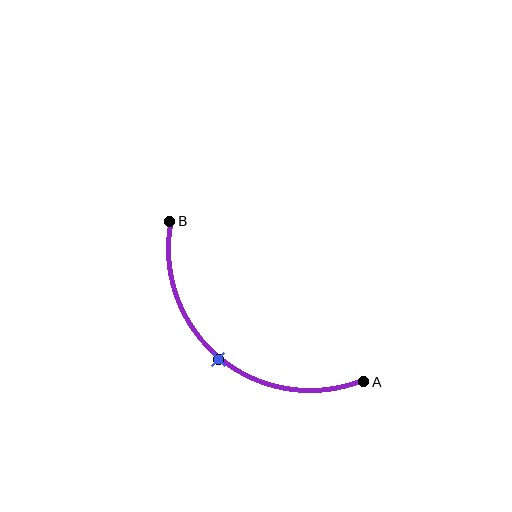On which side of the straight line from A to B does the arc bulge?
The arc bulges below and to the left of the straight line connecting A and B.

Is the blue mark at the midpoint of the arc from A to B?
Yes. The blue mark lies on the arc at equal arc-length from both A and B — it is the arc midpoint.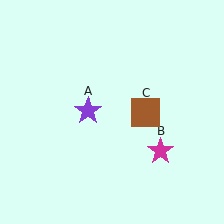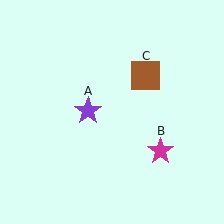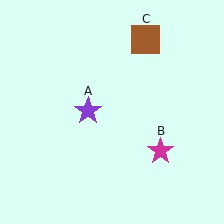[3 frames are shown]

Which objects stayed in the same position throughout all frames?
Purple star (object A) and magenta star (object B) remained stationary.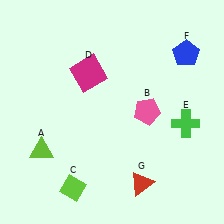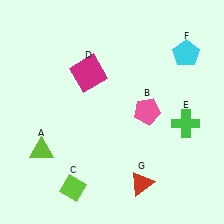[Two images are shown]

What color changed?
The pentagon (F) changed from blue in Image 1 to cyan in Image 2.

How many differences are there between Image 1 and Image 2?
There is 1 difference between the two images.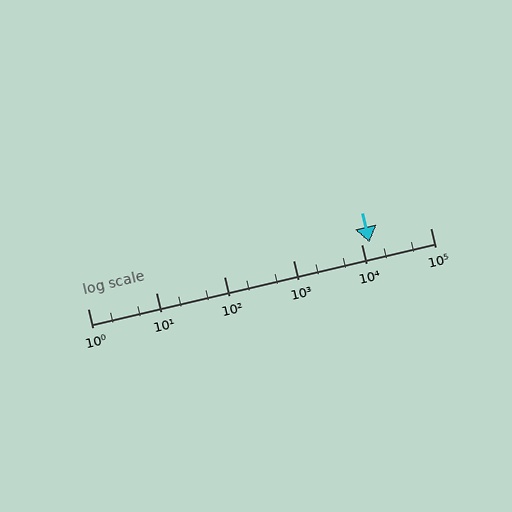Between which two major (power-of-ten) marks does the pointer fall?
The pointer is between 10000 and 100000.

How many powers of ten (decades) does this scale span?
The scale spans 5 decades, from 1 to 100000.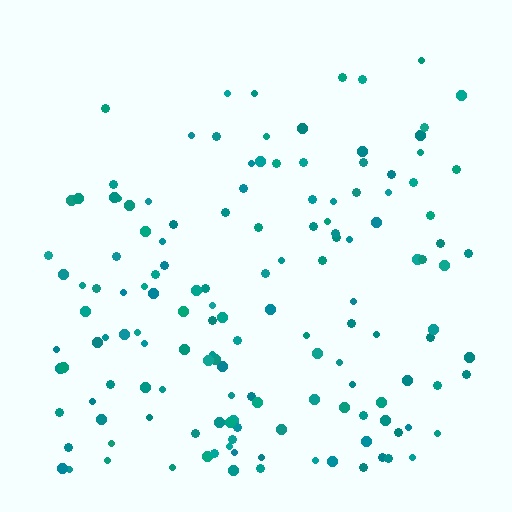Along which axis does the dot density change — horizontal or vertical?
Vertical.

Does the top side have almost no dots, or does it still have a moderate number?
Still a moderate number, just noticeably fewer than the bottom.